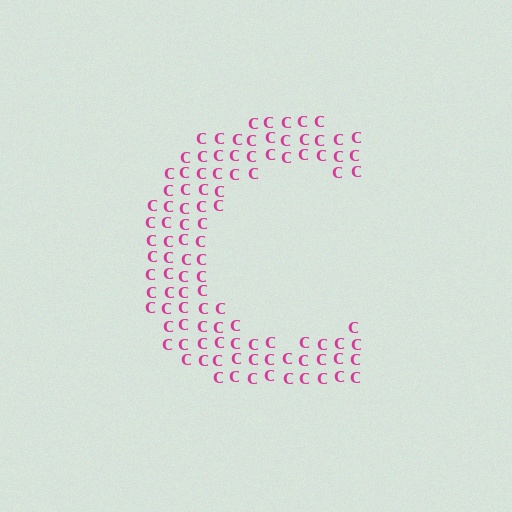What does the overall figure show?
The overall figure shows the letter C.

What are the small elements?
The small elements are letter C's.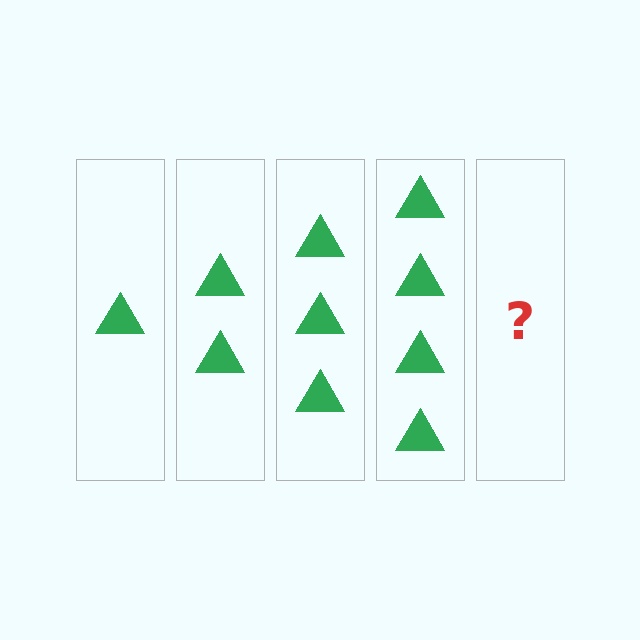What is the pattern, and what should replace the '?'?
The pattern is that each step adds one more triangle. The '?' should be 5 triangles.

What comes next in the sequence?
The next element should be 5 triangles.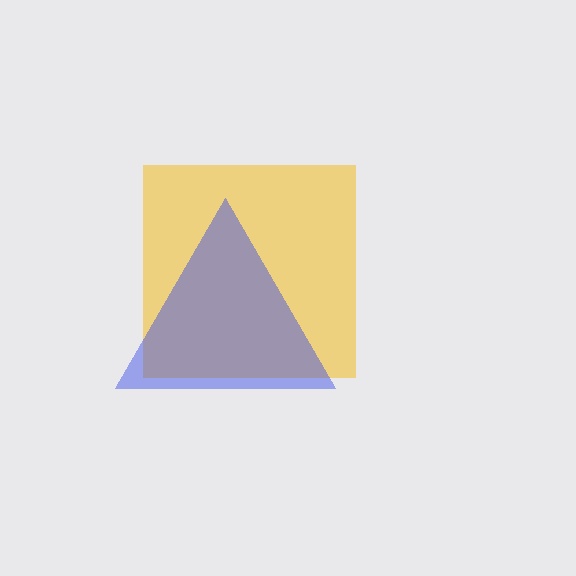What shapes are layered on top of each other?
The layered shapes are: a yellow square, a blue triangle.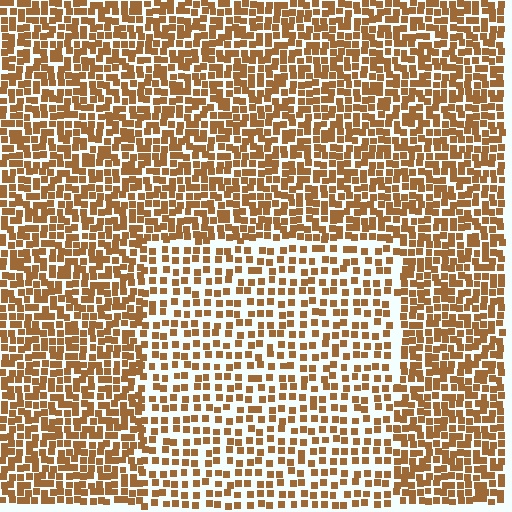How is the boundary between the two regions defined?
The boundary is defined by a change in element density (approximately 1.8x ratio). All elements are the same color, size, and shape.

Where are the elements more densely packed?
The elements are more densely packed outside the rectangle boundary.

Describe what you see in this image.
The image contains small brown elements arranged at two different densities. A rectangle-shaped region is visible where the elements are less densely packed than the surrounding area.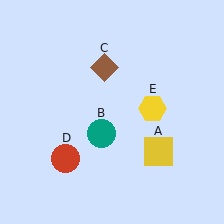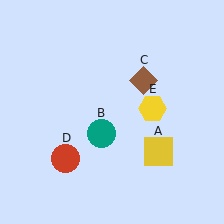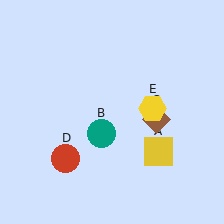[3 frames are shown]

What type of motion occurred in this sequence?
The brown diamond (object C) rotated clockwise around the center of the scene.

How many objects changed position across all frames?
1 object changed position: brown diamond (object C).